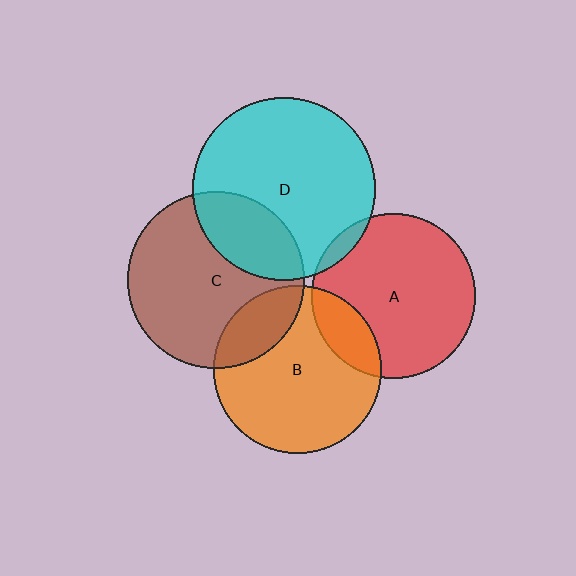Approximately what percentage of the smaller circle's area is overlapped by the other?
Approximately 5%.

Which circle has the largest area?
Circle D (cyan).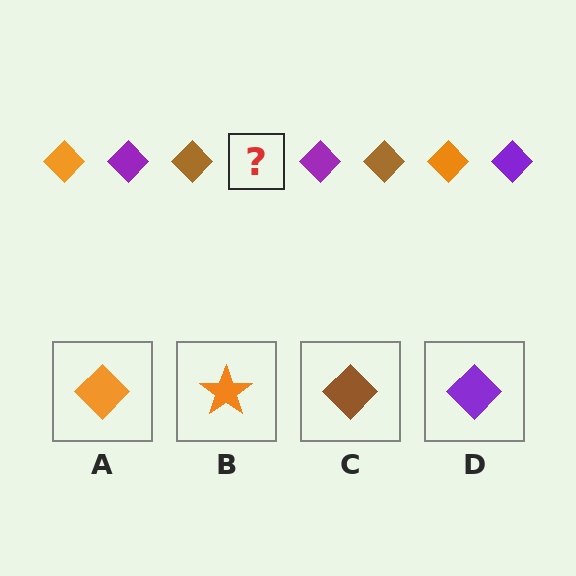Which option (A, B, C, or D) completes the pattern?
A.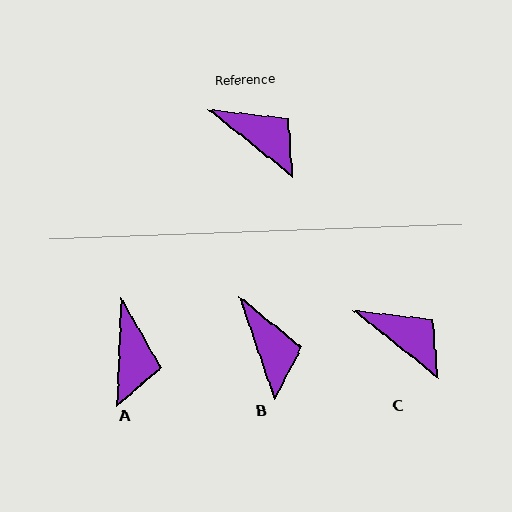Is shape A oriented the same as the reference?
No, it is off by about 54 degrees.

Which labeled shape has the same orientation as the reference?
C.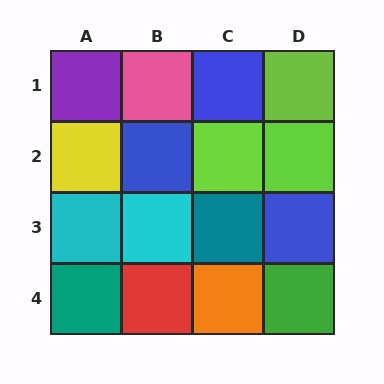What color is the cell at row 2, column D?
Lime.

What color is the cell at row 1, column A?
Purple.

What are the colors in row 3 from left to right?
Cyan, cyan, teal, blue.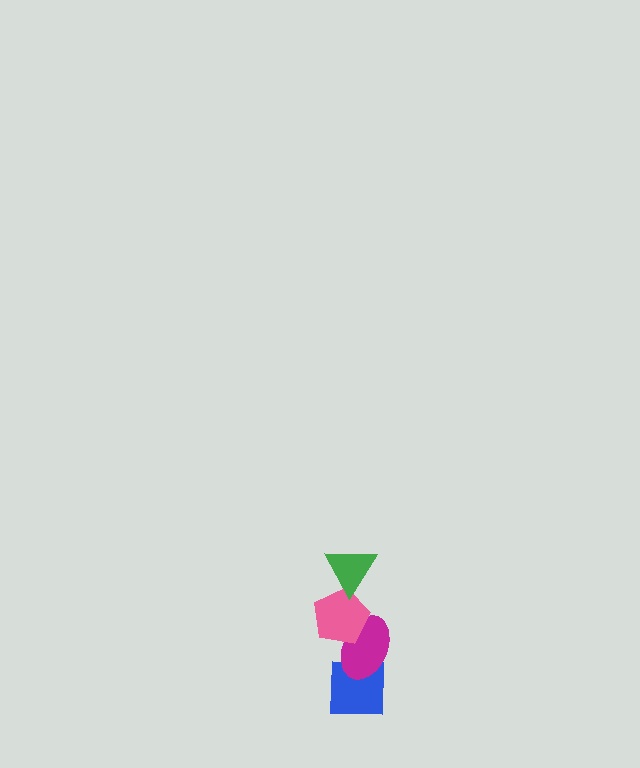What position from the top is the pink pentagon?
The pink pentagon is 2nd from the top.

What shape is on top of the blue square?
The magenta ellipse is on top of the blue square.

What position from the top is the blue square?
The blue square is 4th from the top.